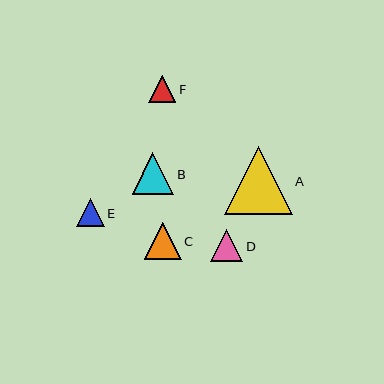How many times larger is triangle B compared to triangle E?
Triangle B is approximately 1.5 times the size of triangle E.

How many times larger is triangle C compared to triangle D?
Triangle C is approximately 1.1 times the size of triangle D.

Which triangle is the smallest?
Triangle F is the smallest with a size of approximately 27 pixels.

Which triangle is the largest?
Triangle A is the largest with a size of approximately 68 pixels.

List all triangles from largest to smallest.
From largest to smallest: A, B, C, D, E, F.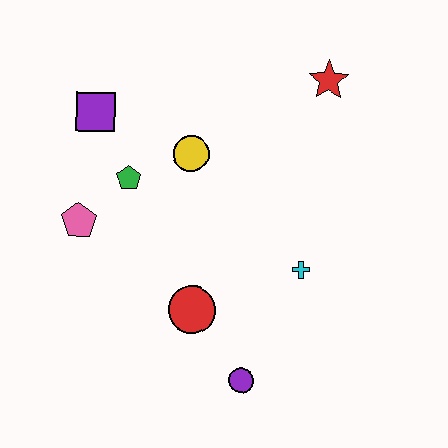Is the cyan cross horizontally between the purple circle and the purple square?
No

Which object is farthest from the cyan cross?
The purple square is farthest from the cyan cross.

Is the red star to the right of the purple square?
Yes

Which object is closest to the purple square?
The green pentagon is closest to the purple square.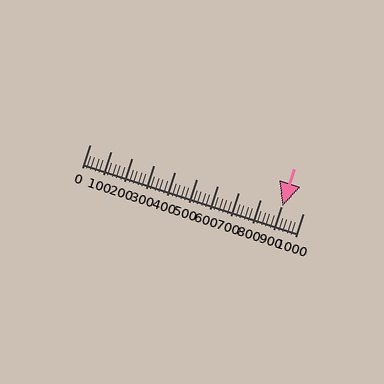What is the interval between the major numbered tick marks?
The major tick marks are spaced 100 units apart.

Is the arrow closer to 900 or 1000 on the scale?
The arrow is closer to 900.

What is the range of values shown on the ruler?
The ruler shows values from 0 to 1000.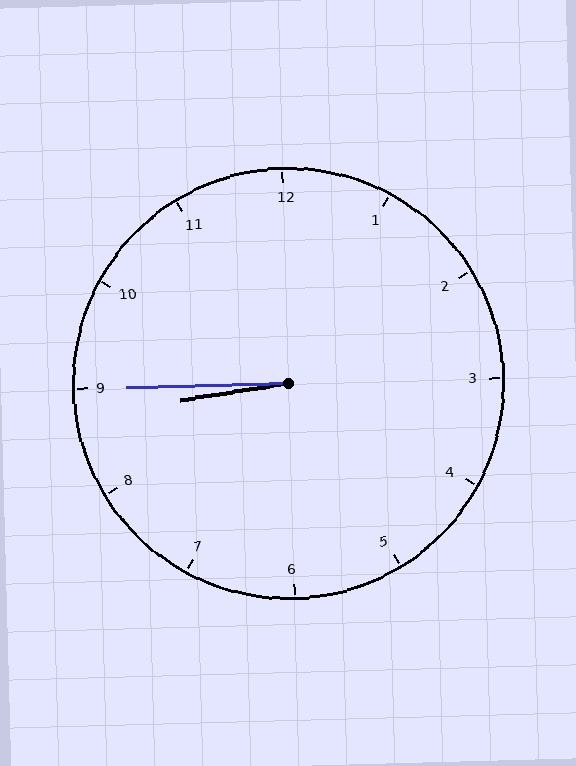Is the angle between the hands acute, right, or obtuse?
It is acute.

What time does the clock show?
8:45.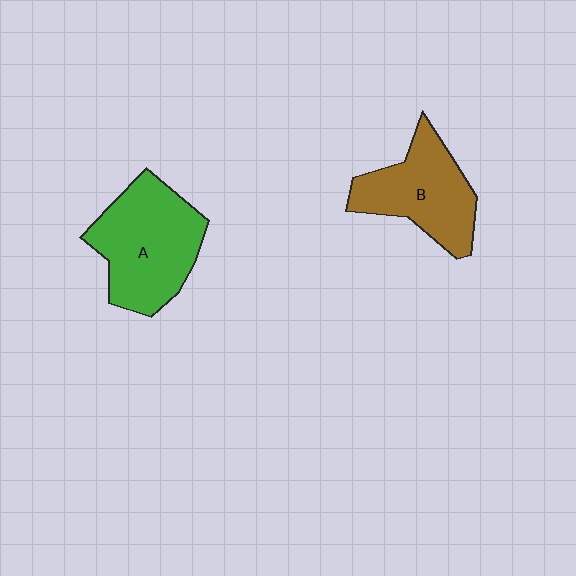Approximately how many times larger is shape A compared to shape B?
Approximately 1.2 times.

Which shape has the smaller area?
Shape B (brown).